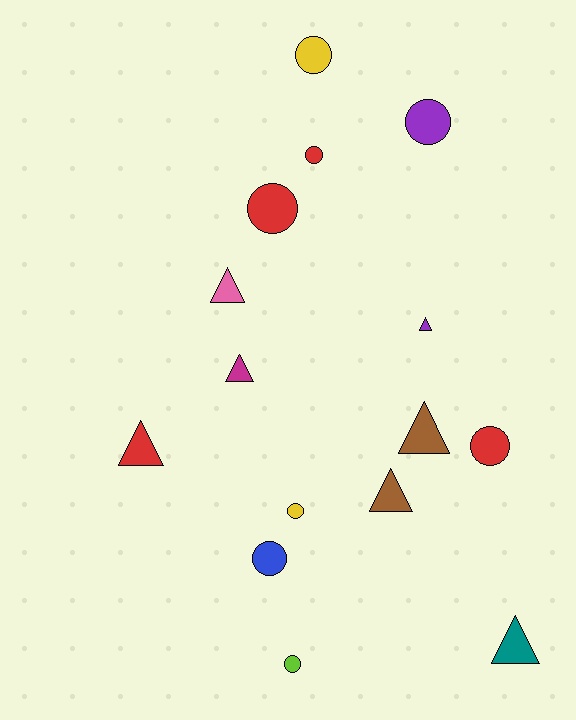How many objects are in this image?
There are 15 objects.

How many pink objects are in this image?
There is 1 pink object.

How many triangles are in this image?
There are 7 triangles.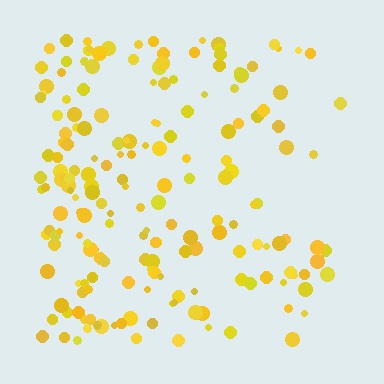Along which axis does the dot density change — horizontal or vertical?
Horizontal.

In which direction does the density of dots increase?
From right to left, with the left side densest.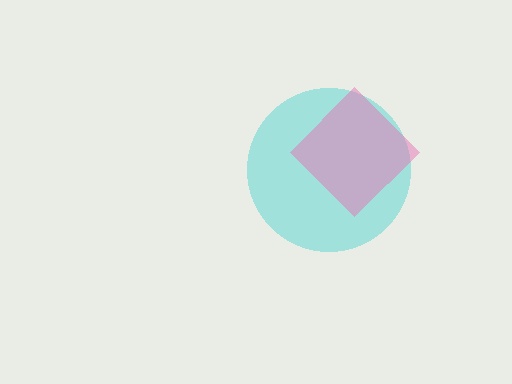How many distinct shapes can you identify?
There are 2 distinct shapes: a cyan circle, a pink diamond.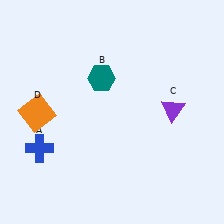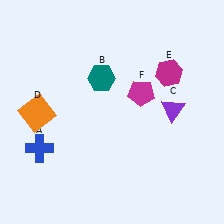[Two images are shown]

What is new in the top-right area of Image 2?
A magenta pentagon (F) was added in the top-right area of Image 2.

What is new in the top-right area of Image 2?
A magenta hexagon (E) was added in the top-right area of Image 2.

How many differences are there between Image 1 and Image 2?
There are 2 differences between the two images.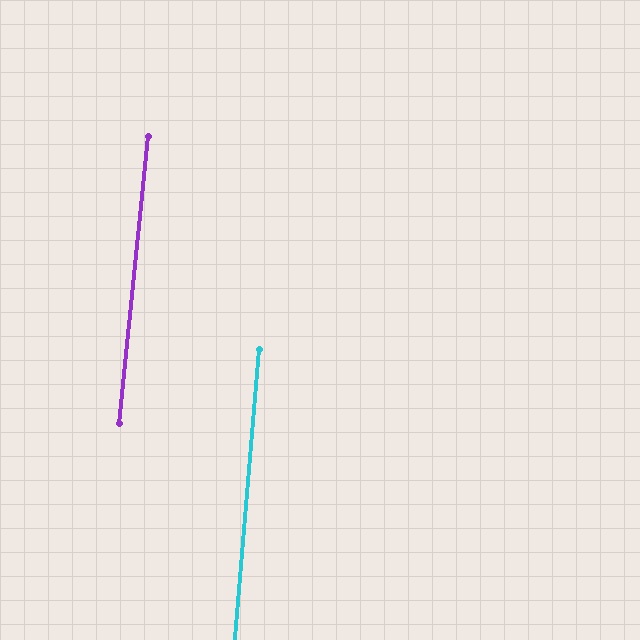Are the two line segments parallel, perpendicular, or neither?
Parallel — their directions differ by only 0.7°.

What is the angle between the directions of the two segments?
Approximately 1 degree.